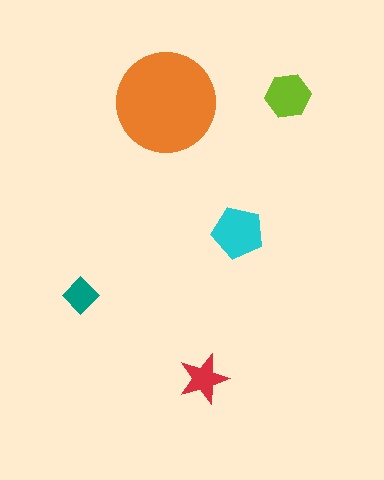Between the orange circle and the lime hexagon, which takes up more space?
The orange circle.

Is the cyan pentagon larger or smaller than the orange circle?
Smaller.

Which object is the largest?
The orange circle.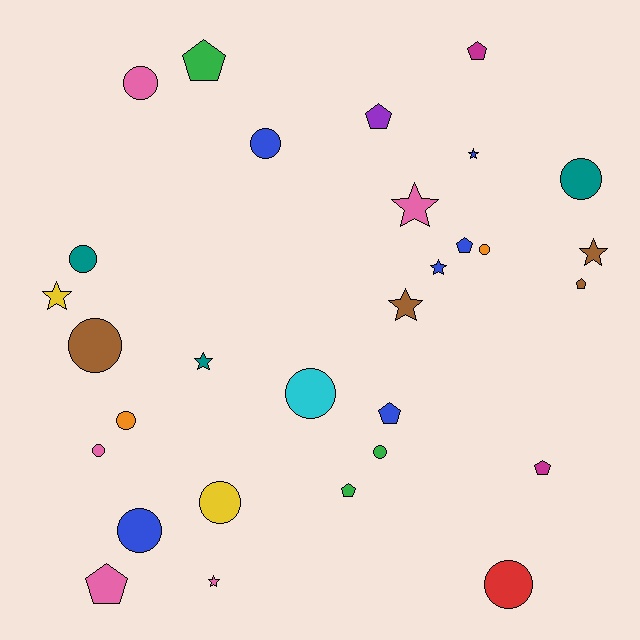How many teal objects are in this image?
There are 3 teal objects.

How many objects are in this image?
There are 30 objects.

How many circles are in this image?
There are 13 circles.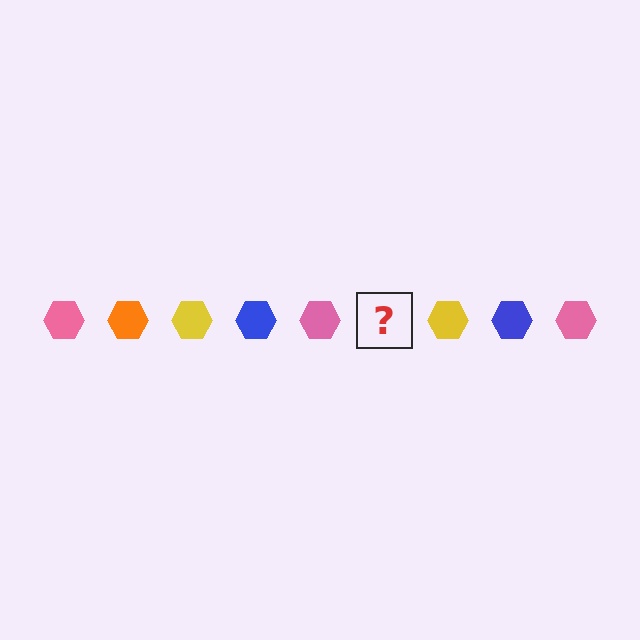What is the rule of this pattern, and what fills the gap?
The rule is that the pattern cycles through pink, orange, yellow, blue hexagons. The gap should be filled with an orange hexagon.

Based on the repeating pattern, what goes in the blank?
The blank should be an orange hexagon.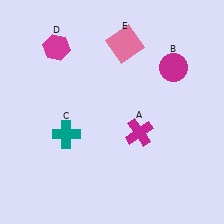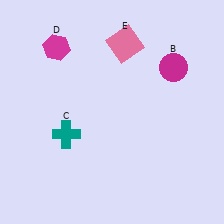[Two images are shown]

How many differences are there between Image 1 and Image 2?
There is 1 difference between the two images.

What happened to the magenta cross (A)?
The magenta cross (A) was removed in Image 2. It was in the bottom-right area of Image 1.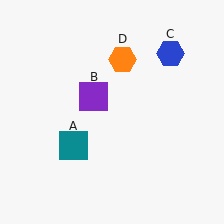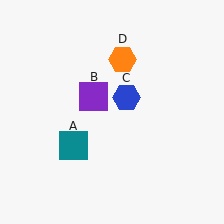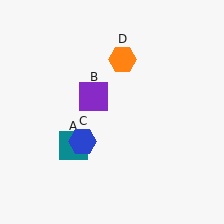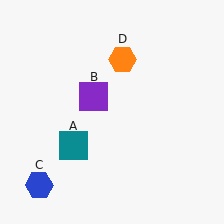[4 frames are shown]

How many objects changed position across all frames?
1 object changed position: blue hexagon (object C).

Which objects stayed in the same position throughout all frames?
Teal square (object A) and purple square (object B) and orange hexagon (object D) remained stationary.